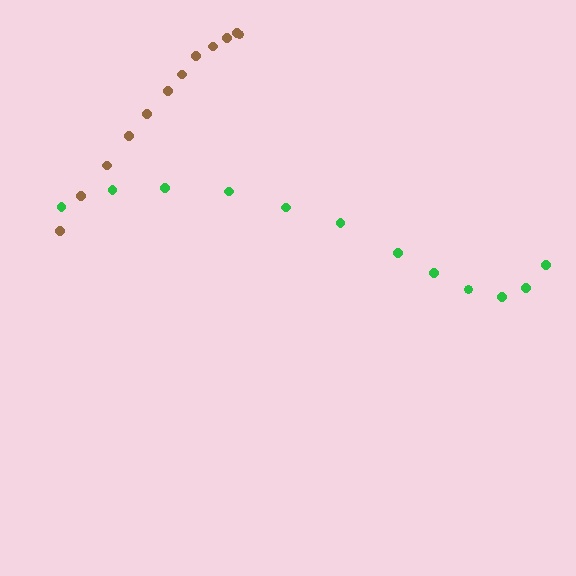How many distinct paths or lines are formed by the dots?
There are 2 distinct paths.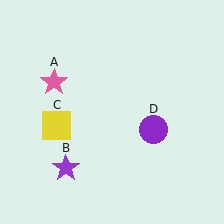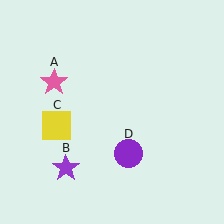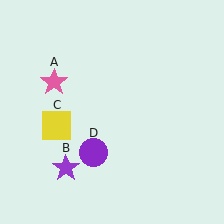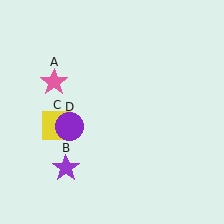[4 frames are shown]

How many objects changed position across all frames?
1 object changed position: purple circle (object D).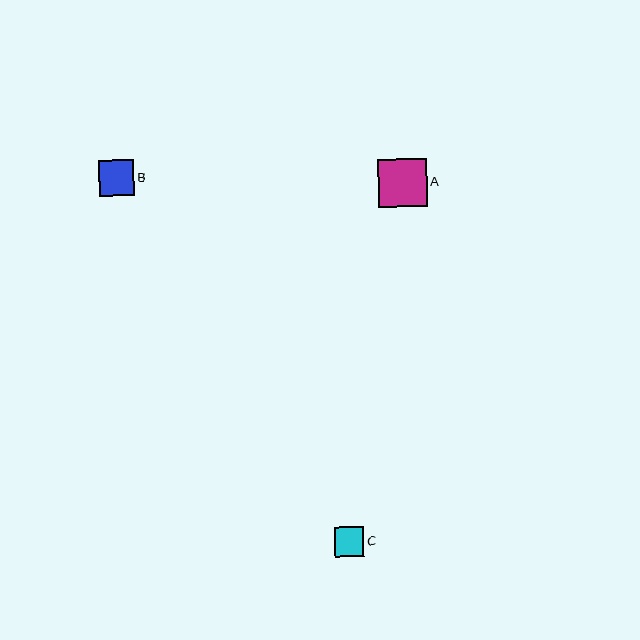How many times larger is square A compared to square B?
Square A is approximately 1.4 times the size of square B.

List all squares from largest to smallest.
From largest to smallest: A, B, C.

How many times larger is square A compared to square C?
Square A is approximately 1.6 times the size of square C.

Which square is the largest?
Square A is the largest with a size of approximately 48 pixels.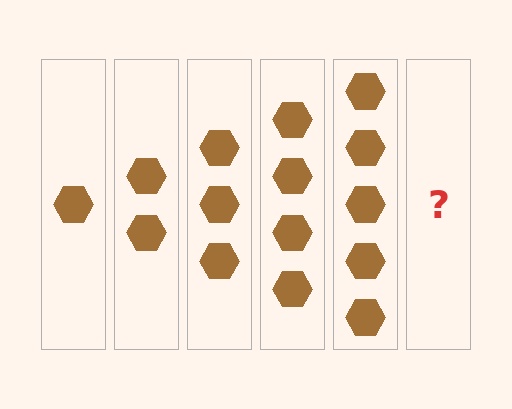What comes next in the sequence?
The next element should be 6 hexagons.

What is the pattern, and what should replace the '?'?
The pattern is that each step adds one more hexagon. The '?' should be 6 hexagons.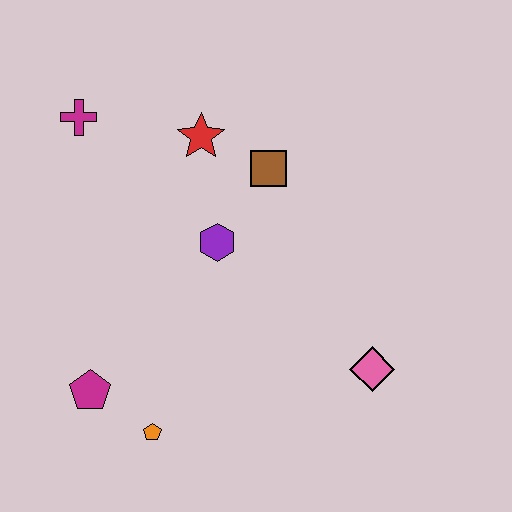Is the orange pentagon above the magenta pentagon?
No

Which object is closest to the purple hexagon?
The brown square is closest to the purple hexagon.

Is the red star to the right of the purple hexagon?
No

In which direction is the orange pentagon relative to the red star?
The orange pentagon is below the red star.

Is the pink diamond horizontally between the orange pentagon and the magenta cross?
No